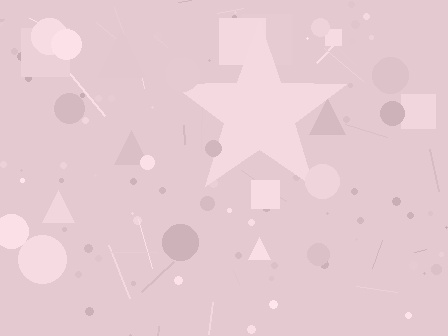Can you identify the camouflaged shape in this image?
The camouflaged shape is a star.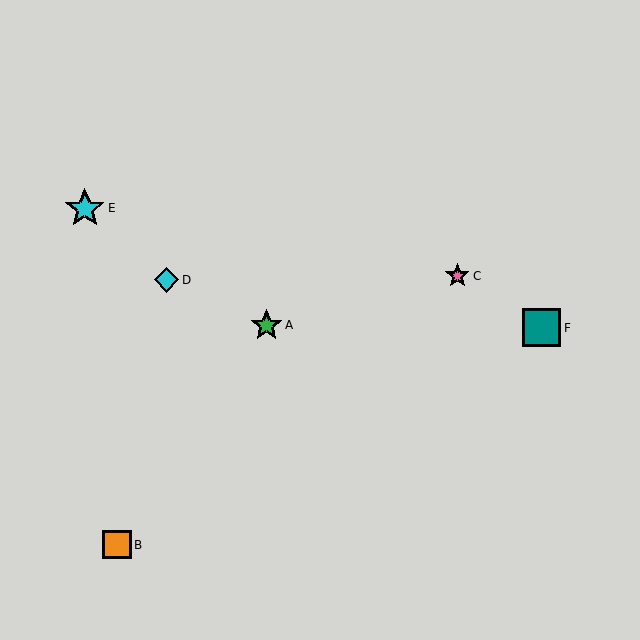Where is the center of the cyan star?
The center of the cyan star is at (85, 208).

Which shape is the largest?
The cyan star (labeled E) is the largest.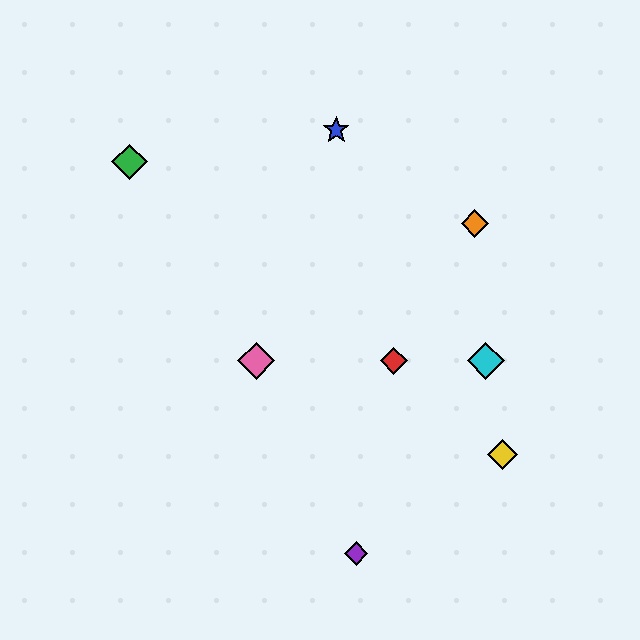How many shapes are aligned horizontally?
3 shapes (the red diamond, the cyan diamond, the pink diamond) are aligned horizontally.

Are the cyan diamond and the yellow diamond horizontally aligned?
No, the cyan diamond is at y≈361 and the yellow diamond is at y≈454.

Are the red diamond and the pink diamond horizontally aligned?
Yes, both are at y≈361.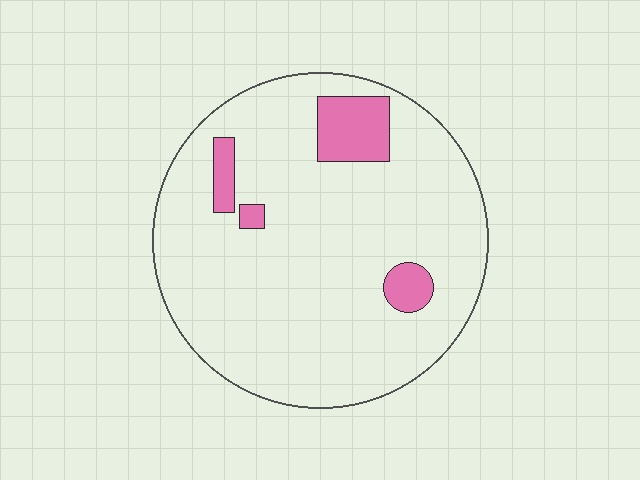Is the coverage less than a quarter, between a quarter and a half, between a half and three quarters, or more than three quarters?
Less than a quarter.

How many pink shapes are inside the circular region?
4.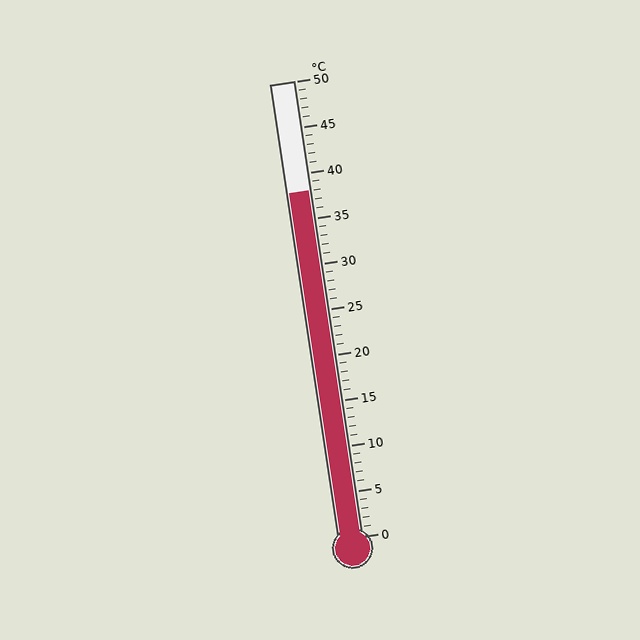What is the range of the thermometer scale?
The thermometer scale ranges from 0°C to 50°C.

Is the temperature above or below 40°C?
The temperature is below 40°C.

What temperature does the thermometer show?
The thermometer shows approximately 38°C.